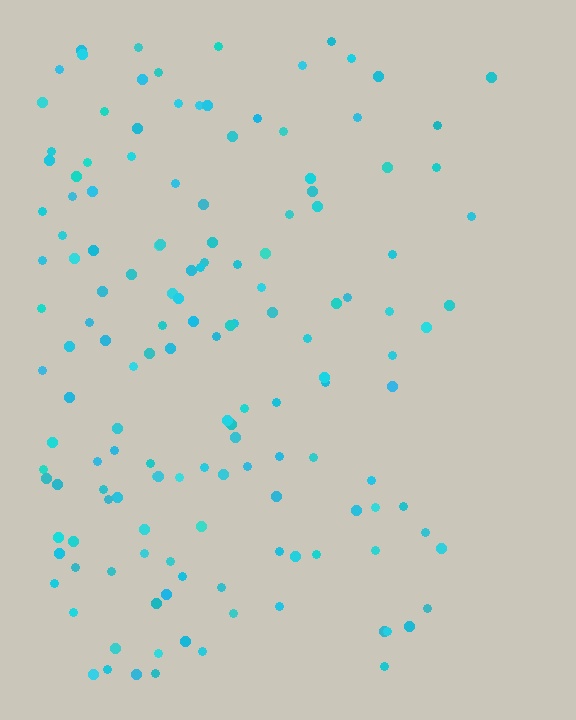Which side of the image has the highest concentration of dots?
The left.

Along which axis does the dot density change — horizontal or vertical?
Horizontal.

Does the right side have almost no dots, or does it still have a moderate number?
Still a moderate number, just noticeably fewer than the left.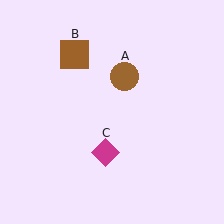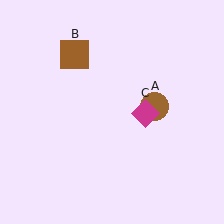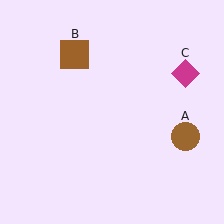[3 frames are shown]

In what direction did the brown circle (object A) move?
The brown circle (object A) moved down and to the right.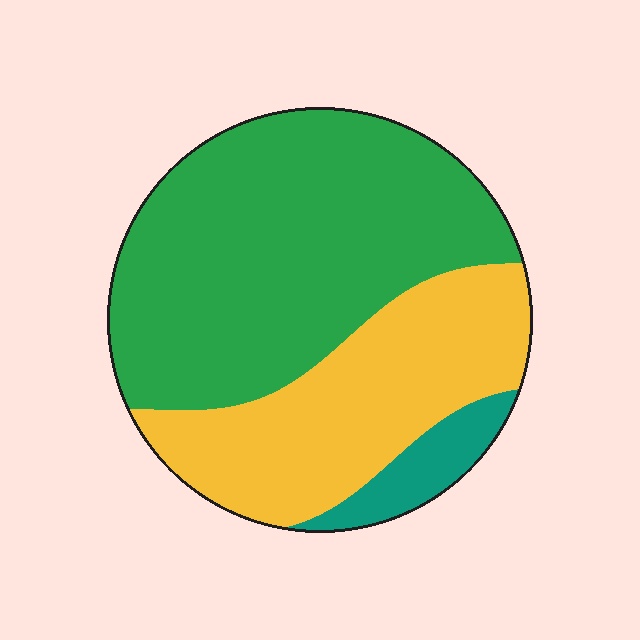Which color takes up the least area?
Teal, at roughly 10%.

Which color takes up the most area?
Green, at roughly 60%.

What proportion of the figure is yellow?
Yellow covers 35% of the figure.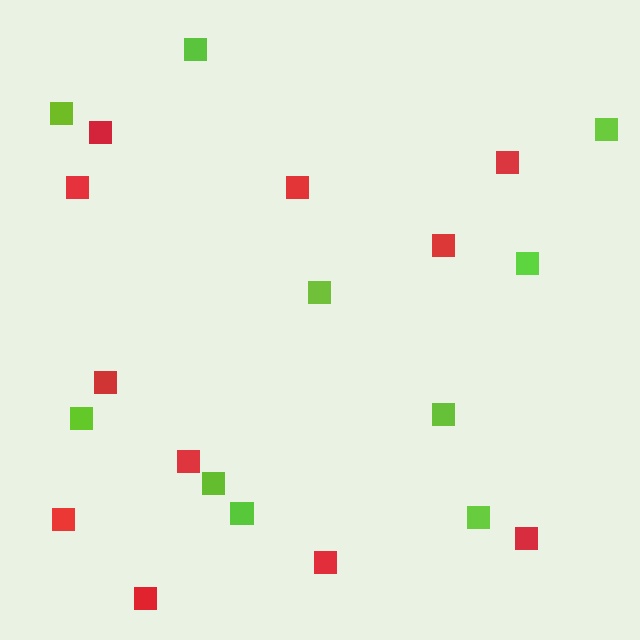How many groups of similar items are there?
There are 2 groups: one group of lime squares (10) and one group of red squares (11).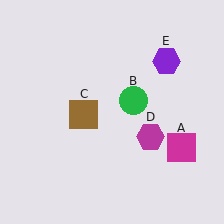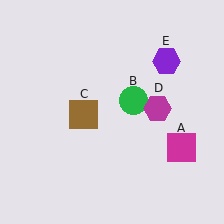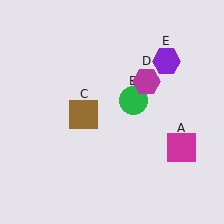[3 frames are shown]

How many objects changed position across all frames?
1 object changed position: magenta hexagon (object D).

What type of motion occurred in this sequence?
The magenta hexagon (object D) rotated counterclockwise around the center of the scene.